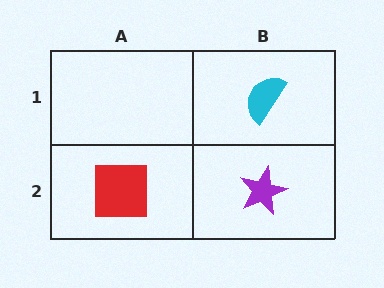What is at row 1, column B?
A cyan semicircle.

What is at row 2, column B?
A purple star.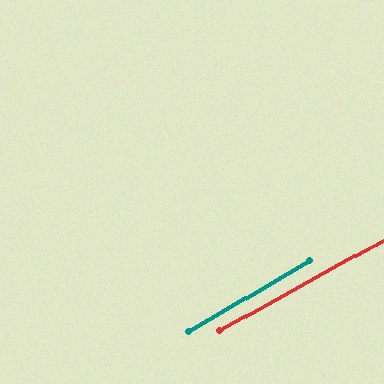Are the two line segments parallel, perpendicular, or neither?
Parallel — their directions differ by only 1.2°.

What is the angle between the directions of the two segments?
Approximately 1 degree.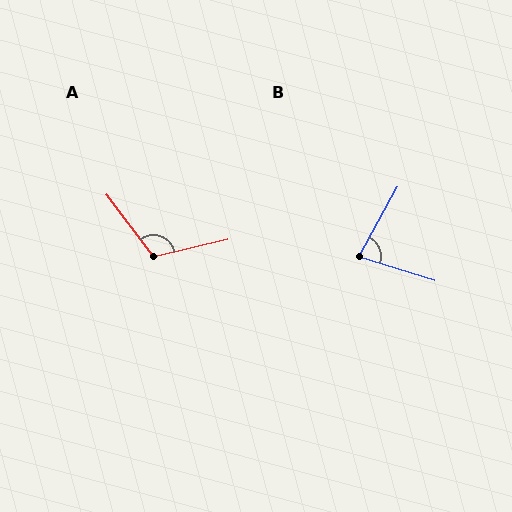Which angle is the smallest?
B, at approximately 78 degrees.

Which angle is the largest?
A, at approximately 114 degrees.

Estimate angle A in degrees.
Approximately 114 degrees.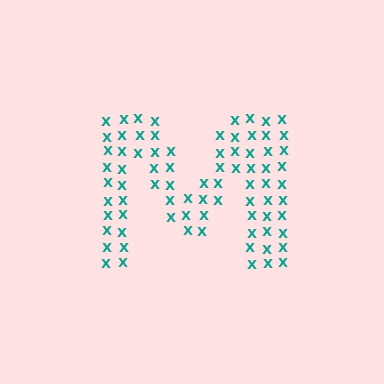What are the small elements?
The small elements are letter X's.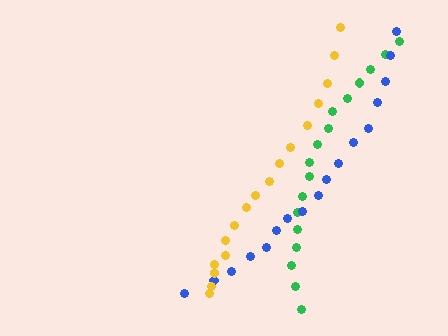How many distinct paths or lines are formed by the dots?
There are 3 distinct paths.